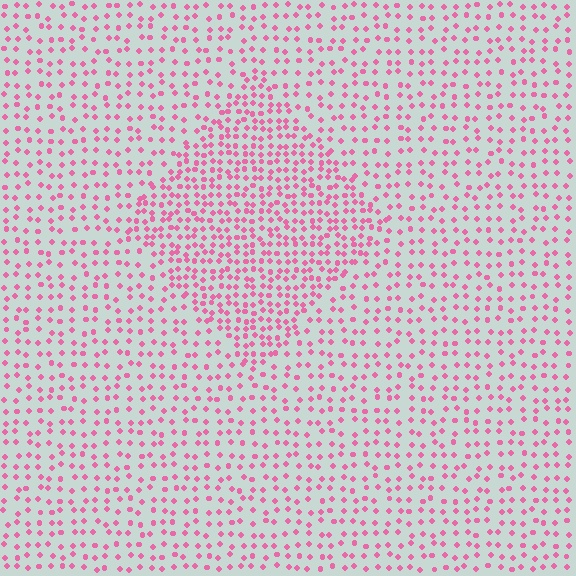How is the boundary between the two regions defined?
The boundary is defined by a change in element density (approximately 1.8x ratio). All elements are the same color, size, and shape.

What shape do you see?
I see a diamond.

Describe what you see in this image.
The image contains small pink elements arranged at two different densities. A diamond-shaped region is visible where the elements are more densely packed than the surrounding area.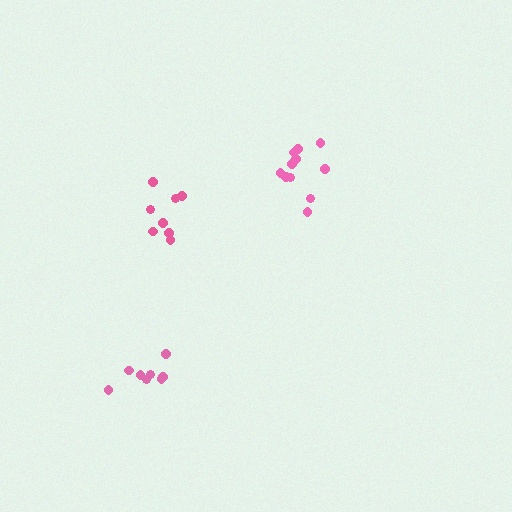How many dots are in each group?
Group 1: 11 dots, Group 2: 8 dots, Group 3: 8 dots (27 total).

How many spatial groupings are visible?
There are 3 spatial groupings.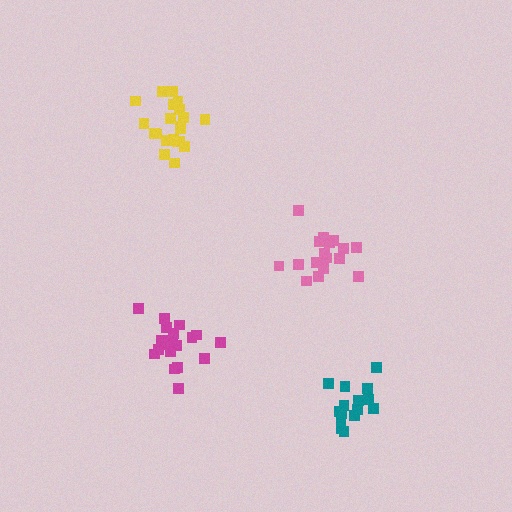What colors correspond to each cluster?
The clusters are colored: pink, magenta, yellow, teal.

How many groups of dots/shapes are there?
There are 4 groups.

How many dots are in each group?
Group 1: 17 dots, Group 2: 19 dots, Group 3: 21 dots, Group 4: 15 dots (72 total).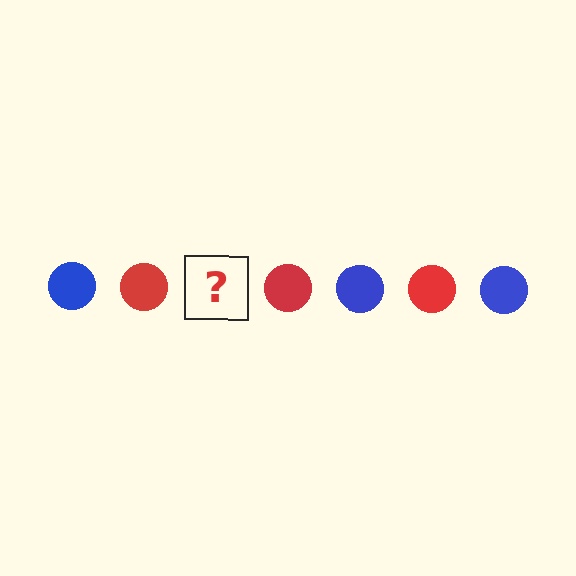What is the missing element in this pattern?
The missing element is a blue circle.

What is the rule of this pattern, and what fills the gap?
The rule is that the pattern cycles through blue, red circles. The gap should be filled with a blue circle.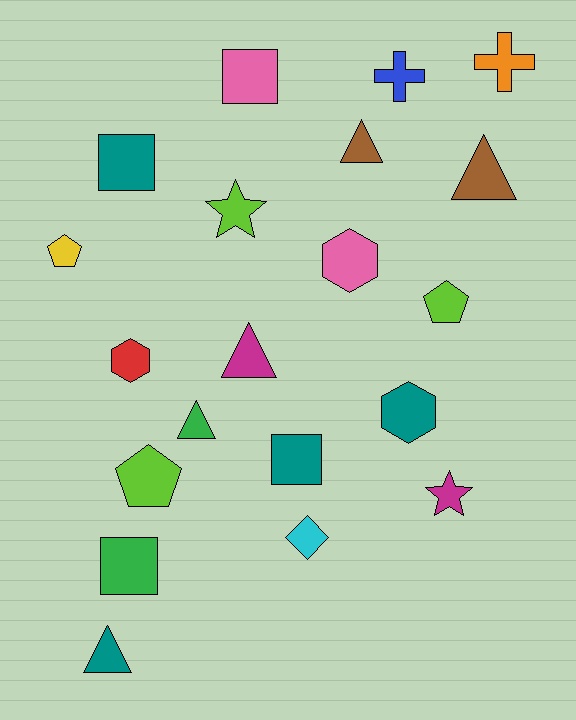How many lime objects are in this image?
There are 3 lime objects.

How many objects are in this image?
There are 20 objects.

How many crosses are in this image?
There are 2 crosses.